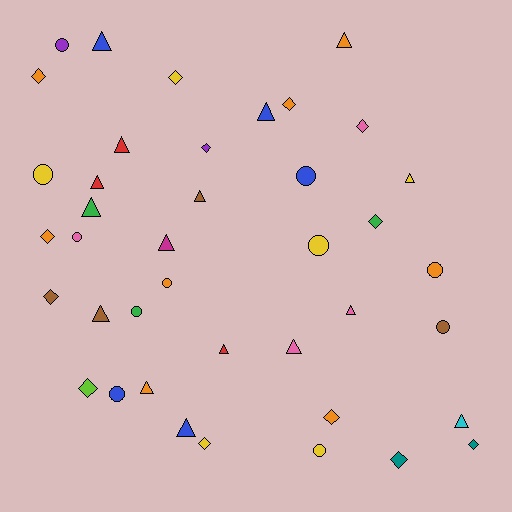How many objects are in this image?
There are 40 objects.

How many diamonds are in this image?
There are 13 diamonds.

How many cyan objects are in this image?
There is 1 cyan object.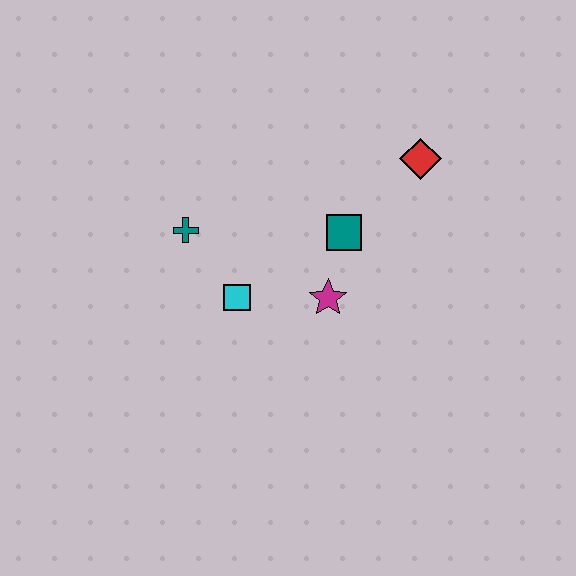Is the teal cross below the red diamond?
Yes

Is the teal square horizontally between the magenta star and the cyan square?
No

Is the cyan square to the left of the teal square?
Yes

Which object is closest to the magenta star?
The teal square is closest to the magenta star.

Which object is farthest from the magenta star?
The red diamond is farthest from the magenta star.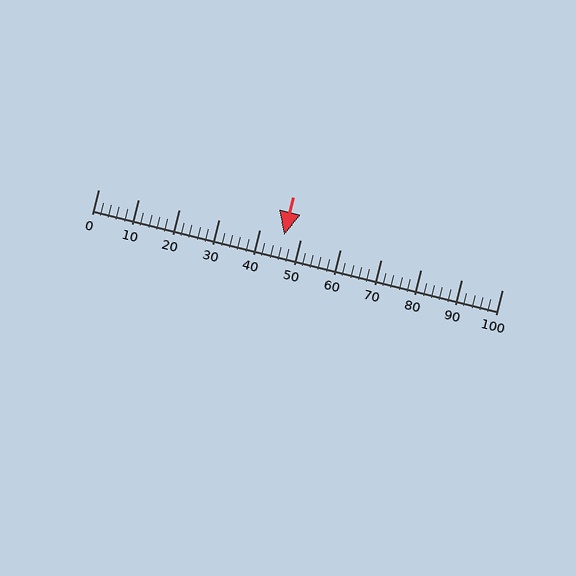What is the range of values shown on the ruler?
The ruler shows values from 0 to 100.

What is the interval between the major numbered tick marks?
The major tick marks are spaced 10 units apart.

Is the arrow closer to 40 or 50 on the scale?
The arrow is closer to 50.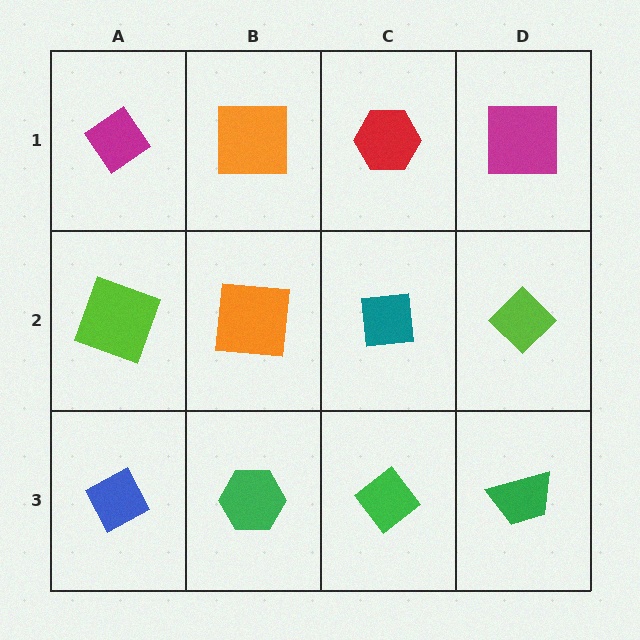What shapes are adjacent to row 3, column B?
An orange square (row 2, column B), a blue diamond (row 3, column A), a green diamond (row 3, column C).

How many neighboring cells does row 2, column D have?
3.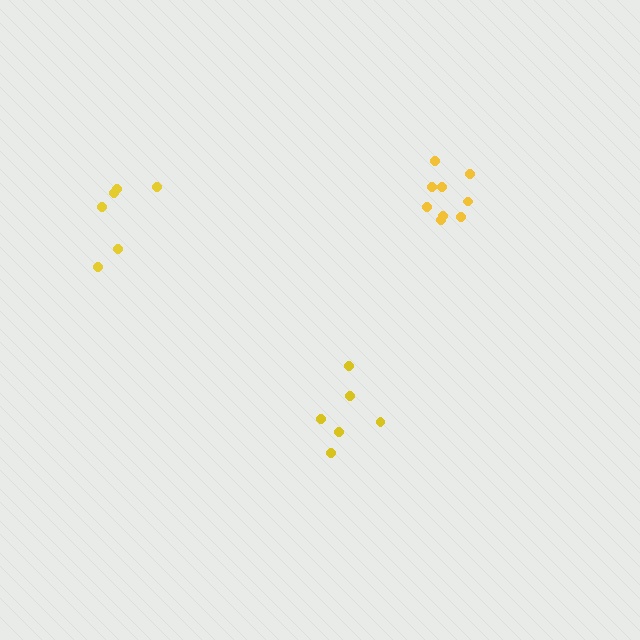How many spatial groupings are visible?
There are 3 spatial groupings.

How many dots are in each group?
Group 1: 6 dots, Group 2: 6 dots, Group 3: 9 dots (21 total).